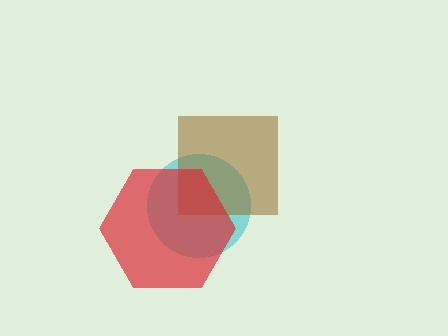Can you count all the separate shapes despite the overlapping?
Yes, there are 3 separate shapes.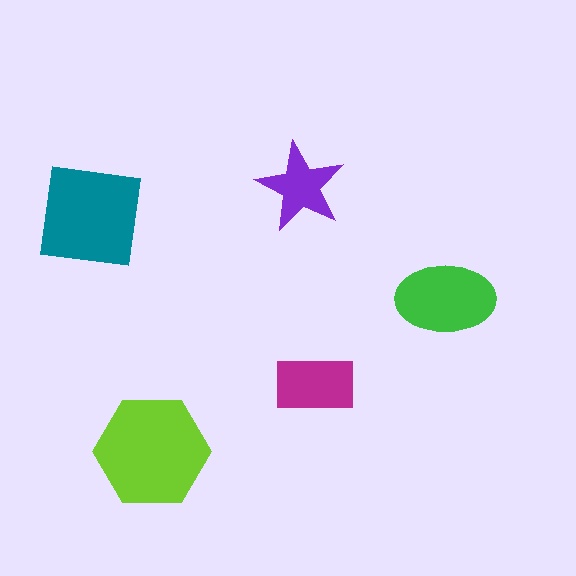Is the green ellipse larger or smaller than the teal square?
Smaller.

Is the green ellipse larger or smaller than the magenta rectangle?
Larger.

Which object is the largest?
The lime hexagon.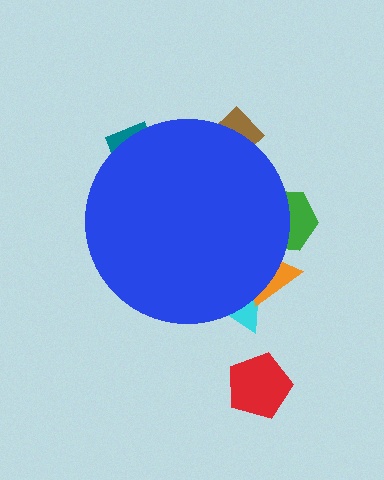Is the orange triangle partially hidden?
Yes, the orange triangle is partially hidden behind the blue circle.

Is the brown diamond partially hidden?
Yes, the brown diamond is partially hidden behind the blue circle.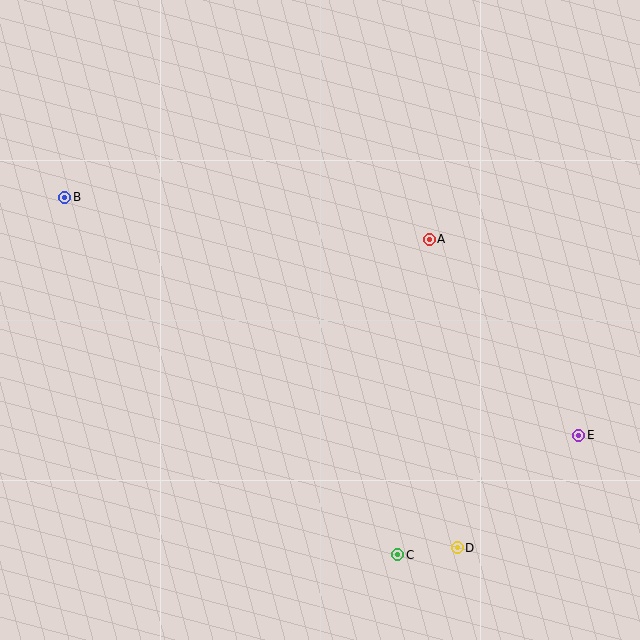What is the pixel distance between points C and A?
The distance between C and A is 317 pixels.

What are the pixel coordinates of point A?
Point A is at (429, 239).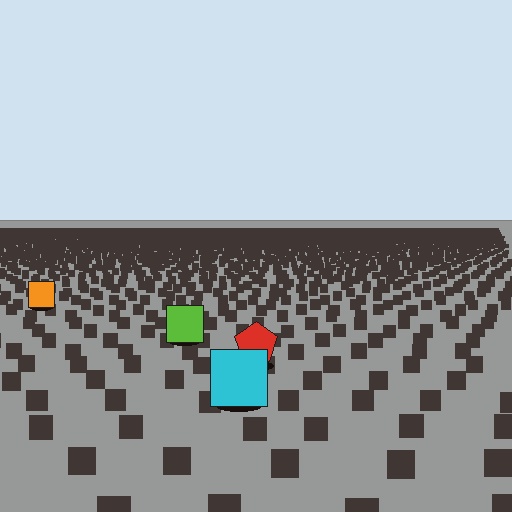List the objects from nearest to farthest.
From nearest to farthest: the cyan square, the red pentagon, the lime square, the orange square.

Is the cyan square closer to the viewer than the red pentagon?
Yes. The cyan square is closer — you can tell from the texture gradient: the ground texture is coarser near it.